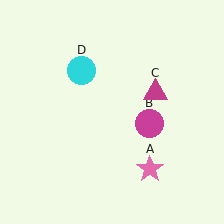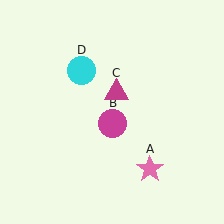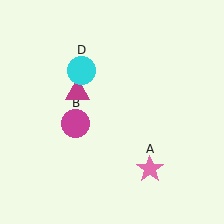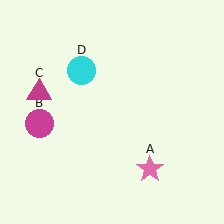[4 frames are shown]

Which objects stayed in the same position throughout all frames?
Pink star (object A) and cyan circle (object D) remained stationary.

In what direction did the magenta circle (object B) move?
The magenta circle (object B) moved left.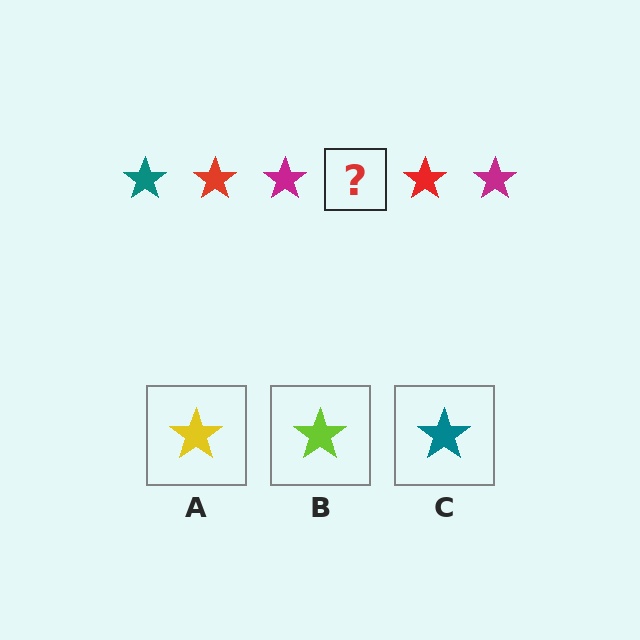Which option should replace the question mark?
Option C.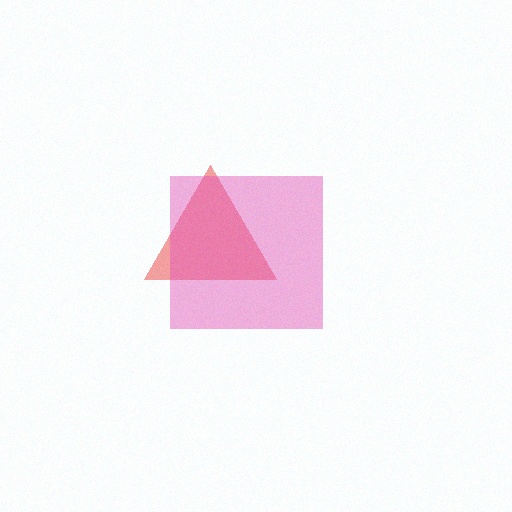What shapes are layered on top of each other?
The layered shapes are: a red triangle, a pink square.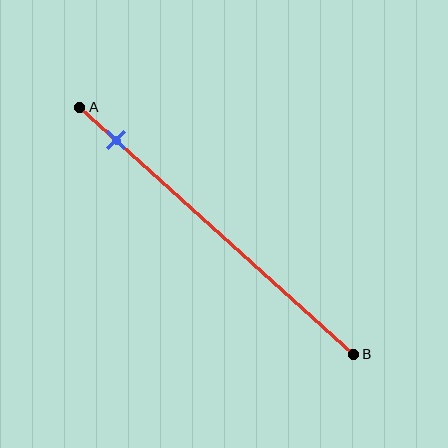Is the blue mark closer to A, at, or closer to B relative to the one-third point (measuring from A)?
The blue mark is closer to point A than the one-third point of segment AB.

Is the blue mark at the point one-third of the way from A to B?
No, the mark is at about 15% from A, not at the 33% one-third point.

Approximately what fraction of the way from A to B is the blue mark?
The blue mark is approximately 15% of the way from A to B.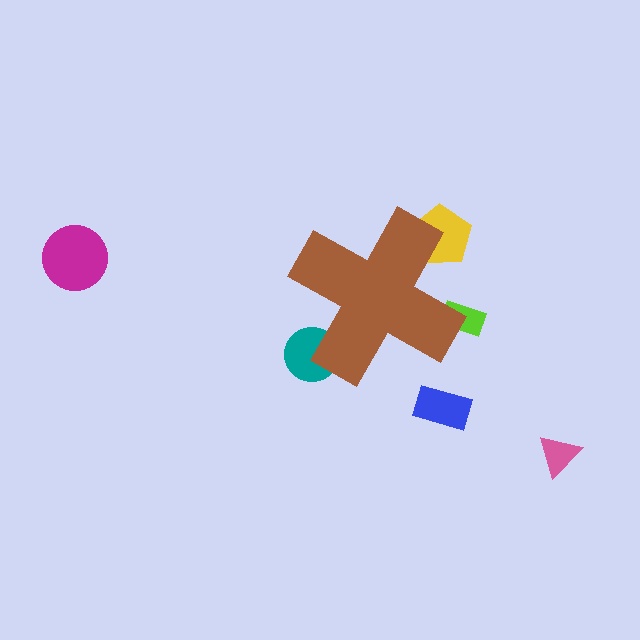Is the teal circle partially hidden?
Yes, the teal circle is partially hidden behind the brown cross.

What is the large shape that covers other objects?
A brown cross.